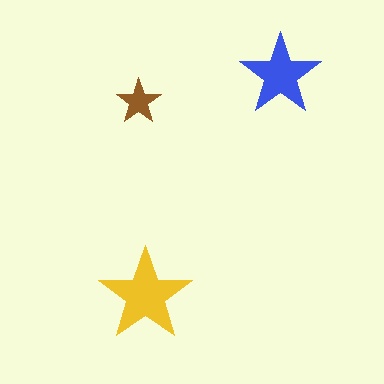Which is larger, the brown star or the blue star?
The blue one.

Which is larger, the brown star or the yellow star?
The yellow one.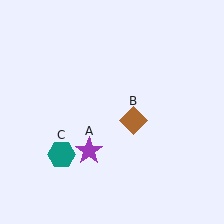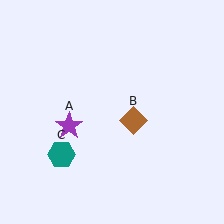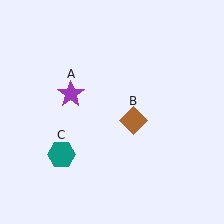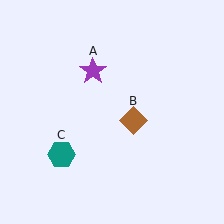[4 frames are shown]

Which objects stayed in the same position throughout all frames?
Brown diamond (object B) and teal hexagon (object C) remained stationary.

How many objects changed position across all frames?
1 object changed position: purple star (object A).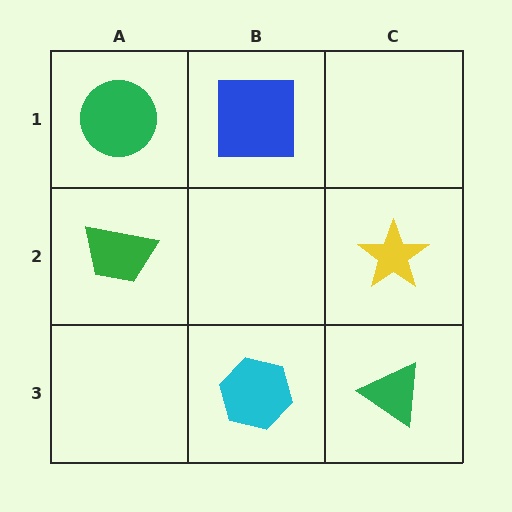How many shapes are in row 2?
2 shapes.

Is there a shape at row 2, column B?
No, that cell is empty.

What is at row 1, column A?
A green circle.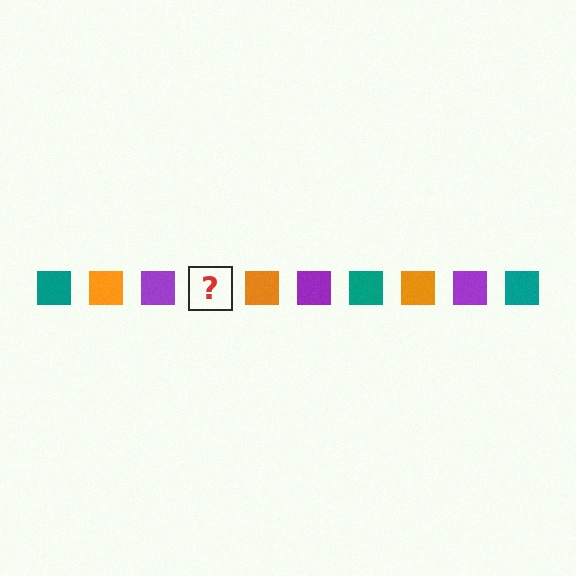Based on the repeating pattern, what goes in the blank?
The blank should be a teal square.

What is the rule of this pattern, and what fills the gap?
The rule is that the pattern cycles through teal, orange, purple squares. The gap should be filled with a teal square.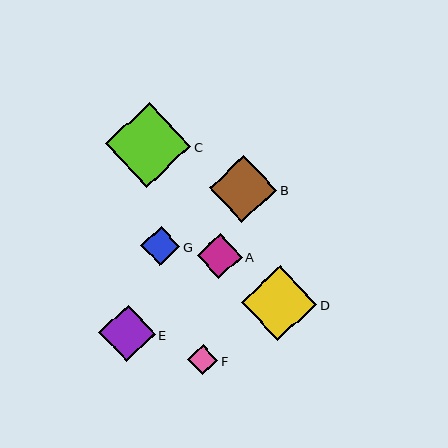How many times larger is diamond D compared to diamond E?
Diamond D is approximately 1.3 times the size of diamond E.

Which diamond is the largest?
Diamond C is the largest with a size of approximately 85 pixels.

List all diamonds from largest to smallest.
From largest to smallest: C, D, B, E, A, G, F.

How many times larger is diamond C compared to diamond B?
Diamond C is approximately 1.3 times the size of diamond B.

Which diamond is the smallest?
Diamond F is the smallest with a size of approximately 31 pixels.